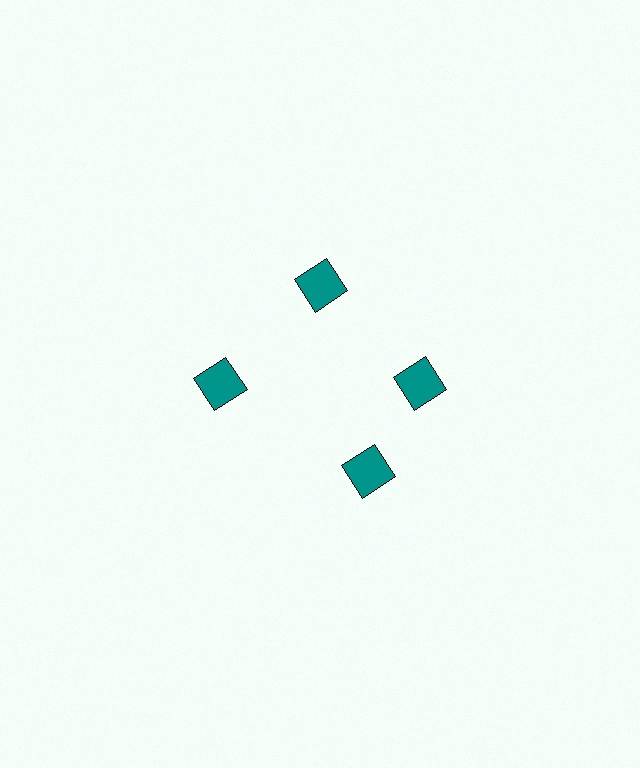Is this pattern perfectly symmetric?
No. The 4 teal squares are arranged in a ring, but one element near the 6 o'clock position is rotated out of alignment along the ring, breaking the 4-fold rotational symmetry.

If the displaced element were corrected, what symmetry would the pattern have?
It would have 4-fold rotational symmetry — the pattern would map onto itself every 90 degrees.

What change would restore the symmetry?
The symmetry would be restored by rotating it back into even spacing with its neighbors so that all 4 squares sit at equal angles and equal distance from the center.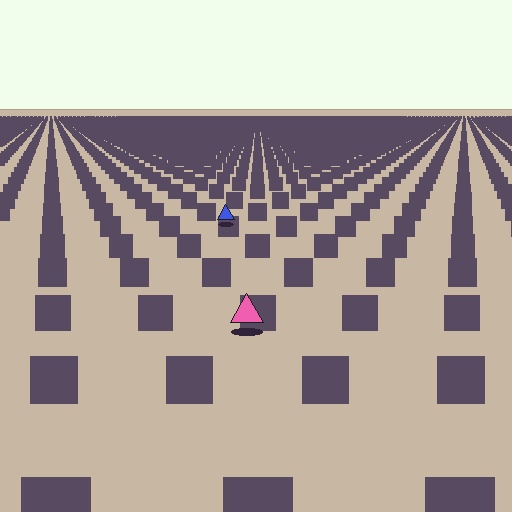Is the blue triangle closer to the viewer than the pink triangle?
No. The pink triangle is closer — you can tell from the texture gradient: the ground texture is coarser near it.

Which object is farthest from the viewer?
The blue triangle is farthest from the viewer. It appears smaller and the ground texture around it is denser.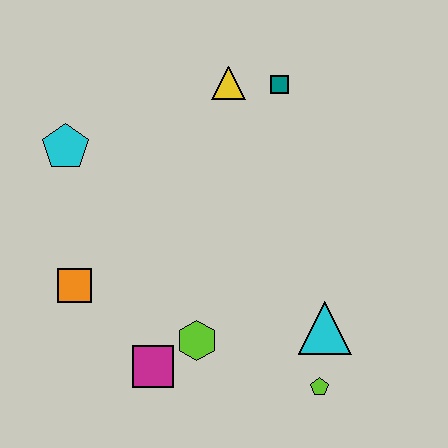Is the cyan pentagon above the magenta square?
Yes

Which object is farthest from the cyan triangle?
The cyan pentagon is farthest from the cyan triangle.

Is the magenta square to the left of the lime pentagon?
Yes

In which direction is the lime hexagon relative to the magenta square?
The lime hexagon is to the right of the magenta square.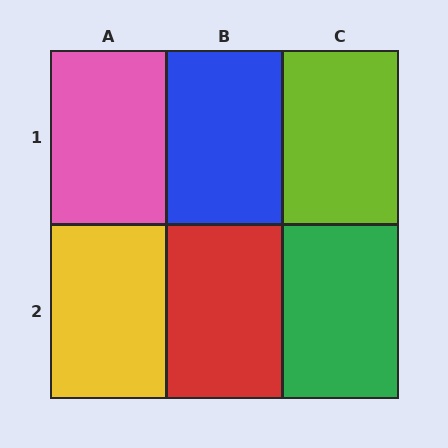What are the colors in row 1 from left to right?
Pink, blue, lime.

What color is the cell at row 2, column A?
Yellow.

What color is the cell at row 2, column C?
Green.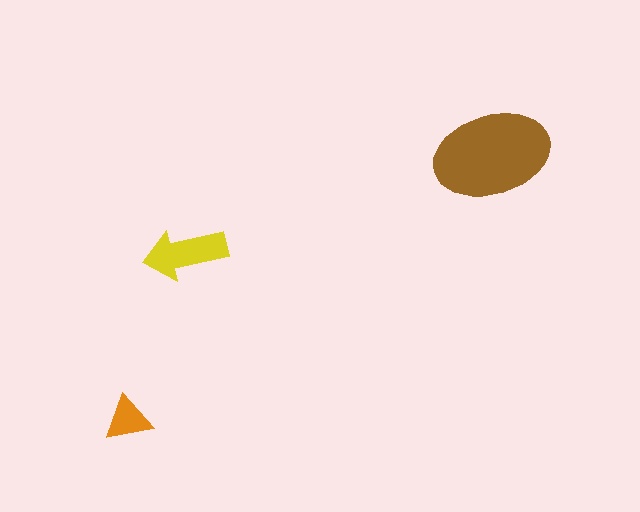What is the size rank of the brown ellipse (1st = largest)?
1st.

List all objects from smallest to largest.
The orange triangle, the yellow arrow, the brown ellipse.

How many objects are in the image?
There are 3 objects in the image.